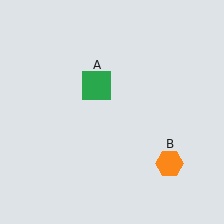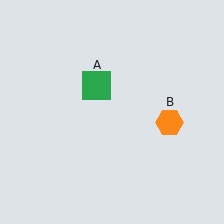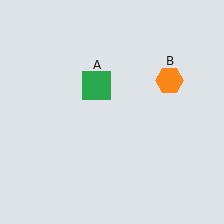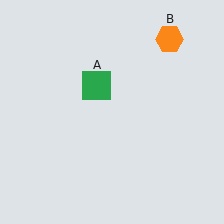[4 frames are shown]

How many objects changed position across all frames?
1 object changed position: orange hexagon (object B).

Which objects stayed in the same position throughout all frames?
Green square (object A) remained stationary.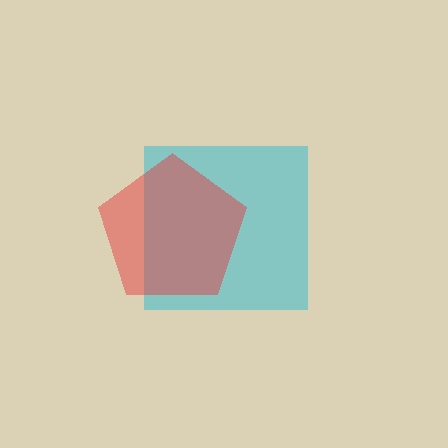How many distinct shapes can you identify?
There are 2 distinct shapes: a cyan square, a red pentagon.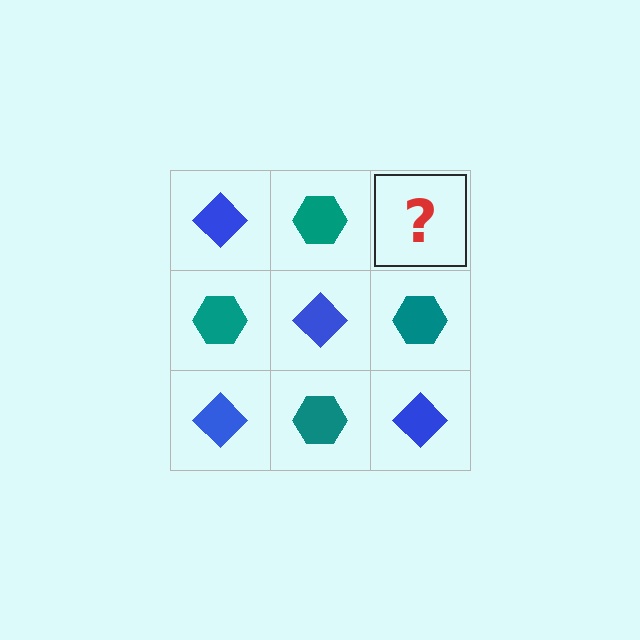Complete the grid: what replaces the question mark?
The question mark should be replaced with a blue diamond.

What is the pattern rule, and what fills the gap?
The rule is that it alternates blue diamond and teal hexagon in a checkerboard pattern. The gap should be filled with a blue diamond.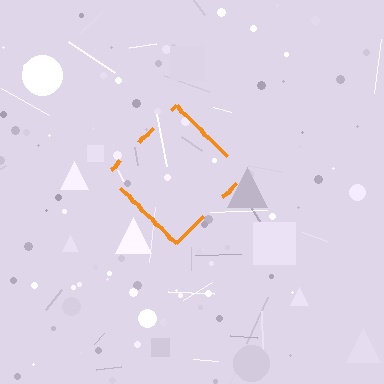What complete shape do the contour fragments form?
The contour fragments form a diamond.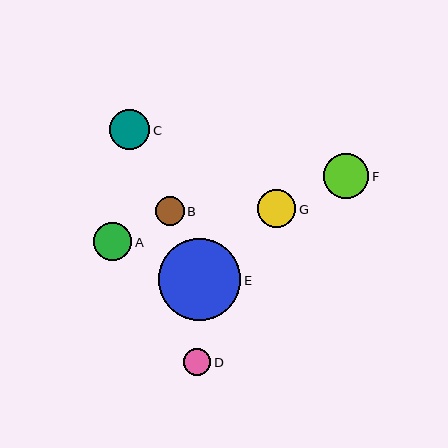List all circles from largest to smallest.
From largest to smallest: E, F, C, A, G, B, D.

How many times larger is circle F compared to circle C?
Circle F is approximately 1.1 times the size of circle C.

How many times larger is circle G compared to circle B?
Circle G is approximately 1.4 times the size of circle B.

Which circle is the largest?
Circle E is the largest with a size of approximately 82 pixels.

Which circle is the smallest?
Circle D is the smallest with a size of approximately 27 pixels.